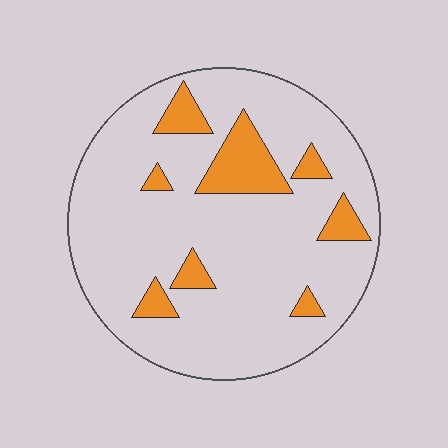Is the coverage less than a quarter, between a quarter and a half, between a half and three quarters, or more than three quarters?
Less than a quarter.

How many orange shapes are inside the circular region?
8.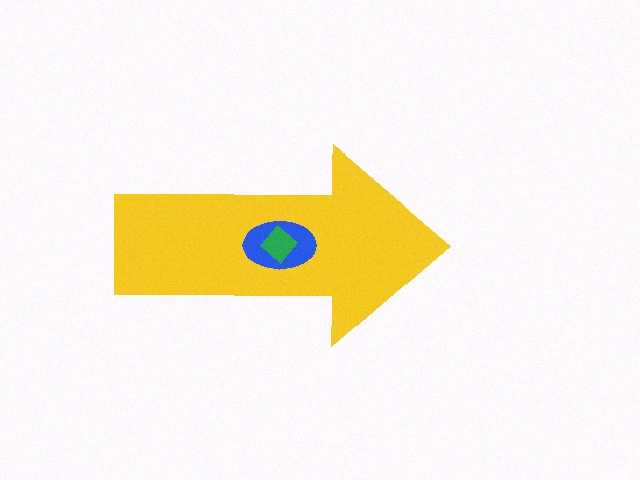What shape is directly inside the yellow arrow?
The blue ellipse.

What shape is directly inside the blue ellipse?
The green diamond.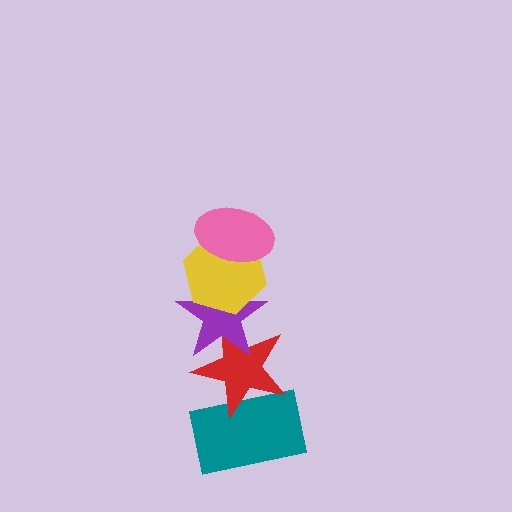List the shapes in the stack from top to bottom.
From top to bottom: the pink ellipse, the yellow hexagon, the purple star, the red star, the teal rectangle.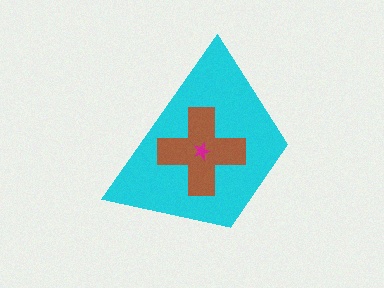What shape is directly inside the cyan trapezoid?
The brown cross.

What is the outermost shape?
The cyan trapezoid.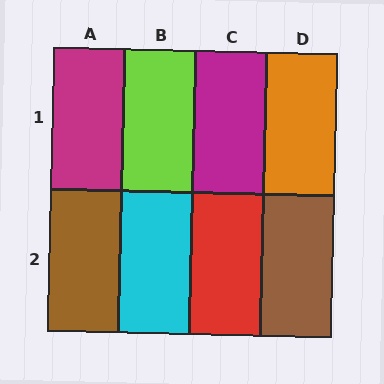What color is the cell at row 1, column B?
Lime.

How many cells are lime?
1 cell is lime.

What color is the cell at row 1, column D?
Orange.